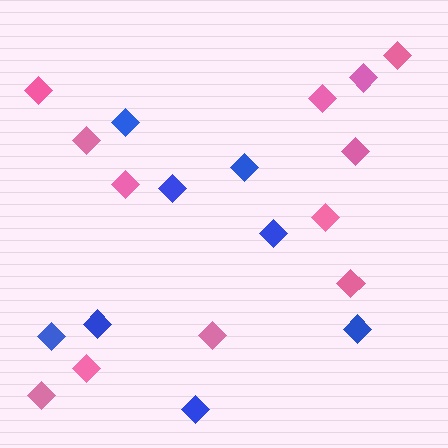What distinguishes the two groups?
There are 2 groups: one group of blue diamonds (8) and one group of pink diamonds (12).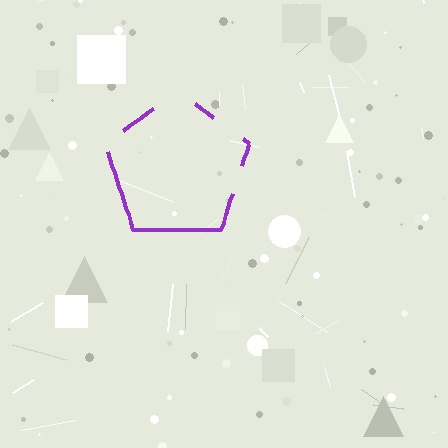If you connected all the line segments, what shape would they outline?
They would outline a pentagon.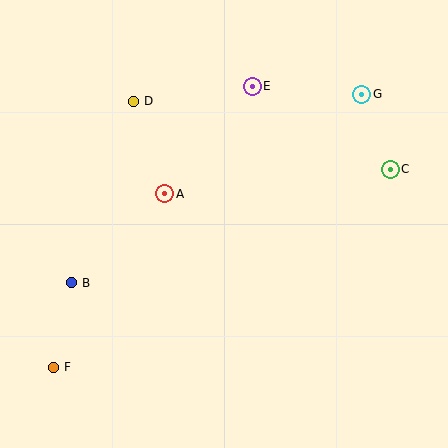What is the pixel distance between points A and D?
The distance between A and D is 98 pixels.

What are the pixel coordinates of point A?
Point A is at (165, 194).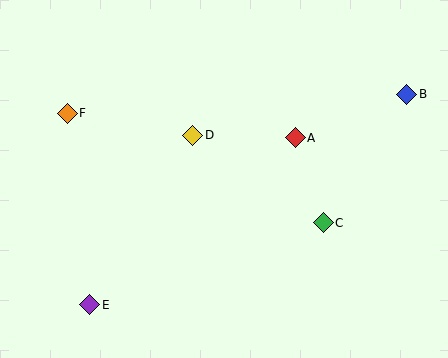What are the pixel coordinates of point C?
Point C is at (323, 223).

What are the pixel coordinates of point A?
Point A is at (295, 138).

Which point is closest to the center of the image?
Point D at (193, 135) is closest to the center.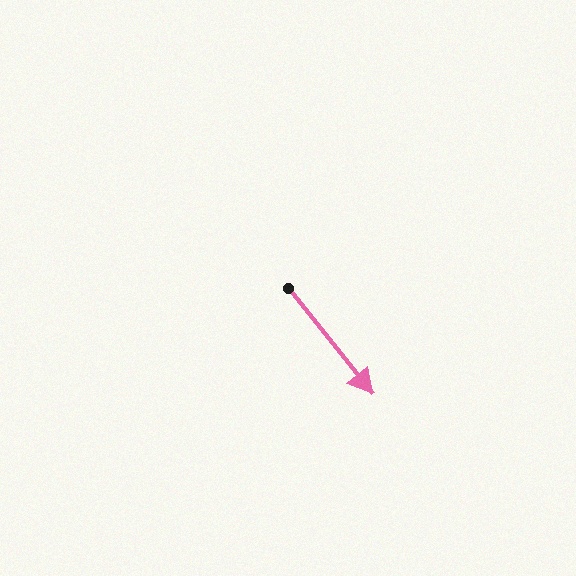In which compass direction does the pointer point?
Southeast.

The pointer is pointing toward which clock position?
Roughly 5 o'clock.